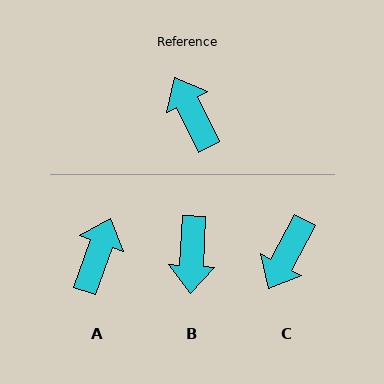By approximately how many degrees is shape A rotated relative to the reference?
Approximately 46 degrees clockwise.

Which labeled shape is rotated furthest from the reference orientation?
B, about 150 degrees away.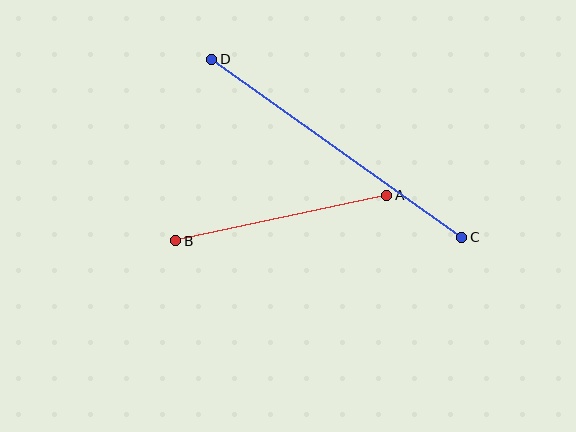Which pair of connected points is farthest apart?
Points C and D are farthest apart.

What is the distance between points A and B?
The distance is approximately 215 pixels.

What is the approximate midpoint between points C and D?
The midpoint is at approximately (337, 148) pixels.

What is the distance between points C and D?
The distance is approximately 307 pixels.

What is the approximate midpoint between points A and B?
The midpoint is at approximately (281, 218) pixels.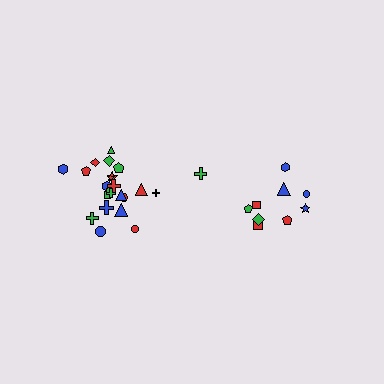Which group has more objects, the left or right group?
The left group.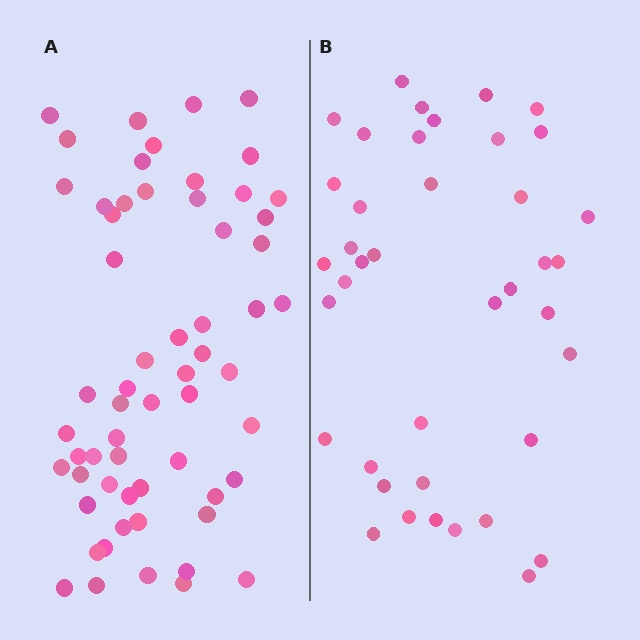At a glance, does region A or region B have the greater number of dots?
Region A (the left region) has more dots.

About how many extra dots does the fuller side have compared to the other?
Region A has approximately 20 more dots than region B.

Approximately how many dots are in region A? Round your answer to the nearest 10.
About 60 dots.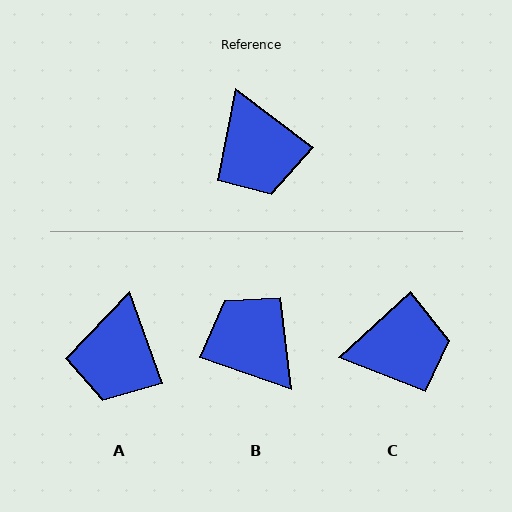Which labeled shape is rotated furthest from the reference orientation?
B, about 162 degrees away.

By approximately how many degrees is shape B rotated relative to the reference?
Approximately 162 degrees clockwise.